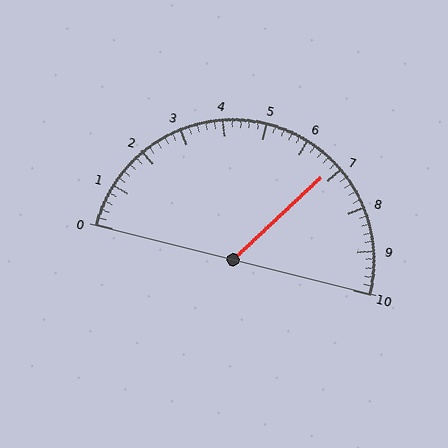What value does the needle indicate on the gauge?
The needle indicates approximately 6.8.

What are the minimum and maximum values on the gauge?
The gauge ranges from 0 to 10.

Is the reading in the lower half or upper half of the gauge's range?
The reading is in the upper half of the range (0 to 10).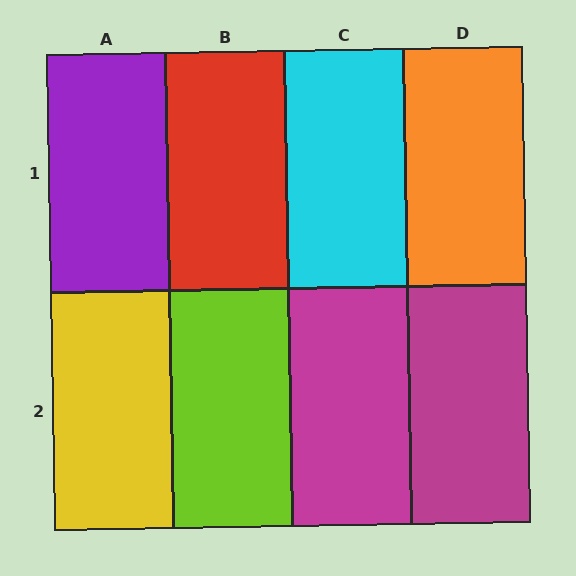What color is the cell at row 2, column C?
Magenta.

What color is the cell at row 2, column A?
Yellow.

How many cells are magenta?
2 cells are magenta.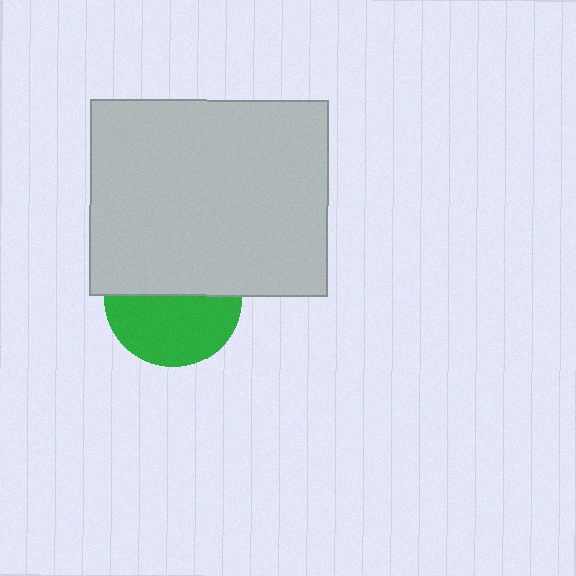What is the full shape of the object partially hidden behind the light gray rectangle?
The partially hidden object is a green circle.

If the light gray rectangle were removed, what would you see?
You would see the complete green circle.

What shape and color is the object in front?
The object in front is a light gray rectangle.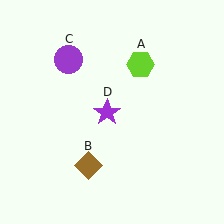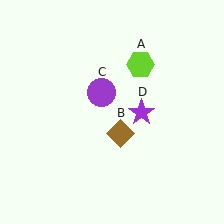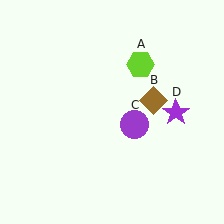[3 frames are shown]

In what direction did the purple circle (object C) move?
The purple circle (object C) moved down and to the right.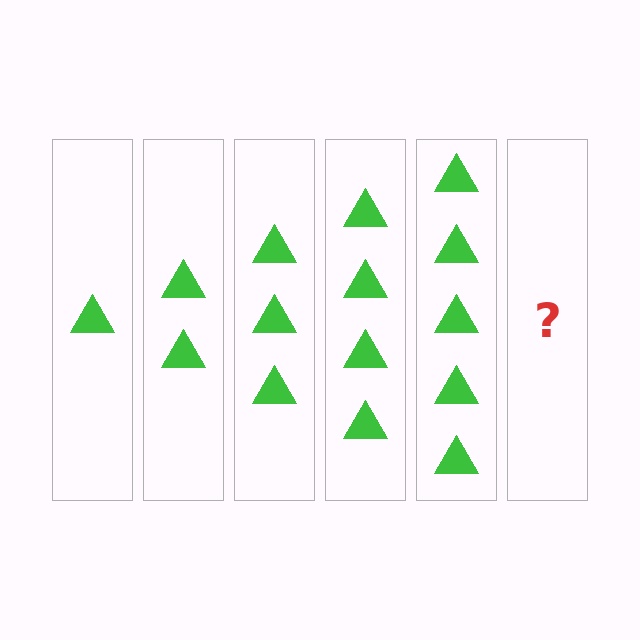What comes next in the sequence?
The next element should be 6 triangles.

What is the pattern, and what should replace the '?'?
The pattern is that each step adds one more triangle. The '?' should be 6 triangles.